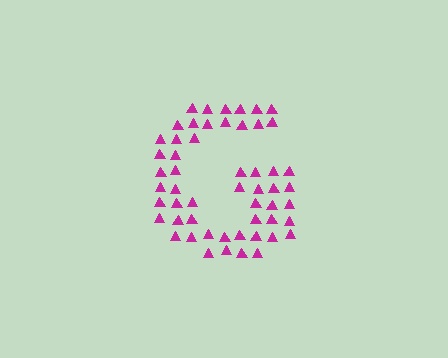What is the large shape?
The large shape is the letter G.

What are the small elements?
The small elements are triangles.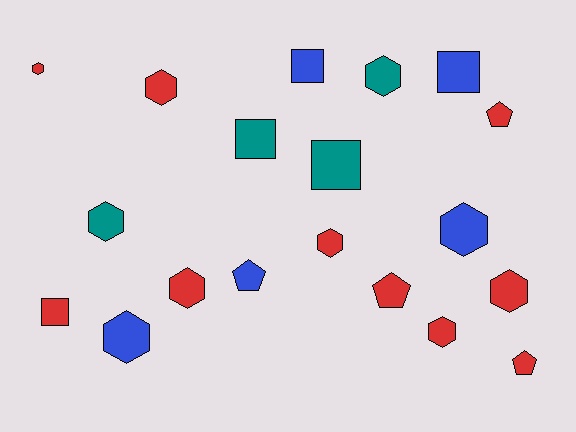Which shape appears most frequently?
Hexagon, with 10 objects.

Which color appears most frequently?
Red, with 10 objects.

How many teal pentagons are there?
There are no teal pentagons.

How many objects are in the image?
There are 19 objects.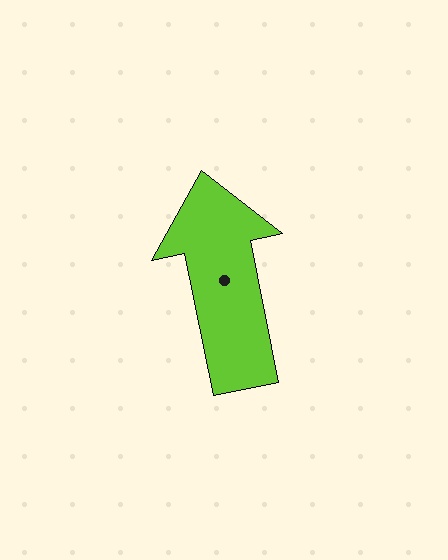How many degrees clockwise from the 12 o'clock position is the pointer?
Approximately 349 degrees.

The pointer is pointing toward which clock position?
Roughly 12 o'clock.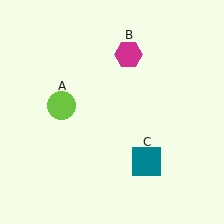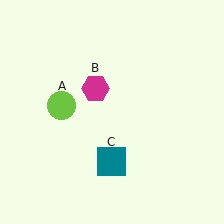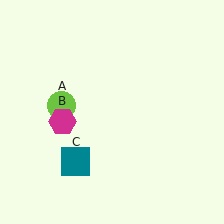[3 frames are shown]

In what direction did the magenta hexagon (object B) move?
The magenta hexagon (object B) moved down and to the left.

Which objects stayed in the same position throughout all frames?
Lime circle (object A) remained stationary.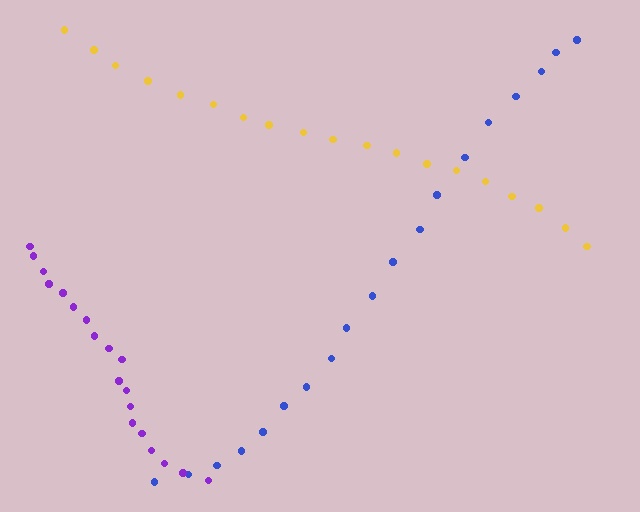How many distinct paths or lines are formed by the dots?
There are 3 distinct paths.